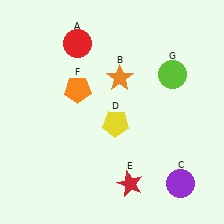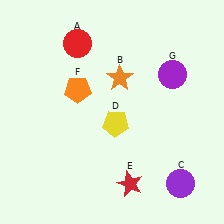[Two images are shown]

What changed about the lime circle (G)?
In Image 1, G is lime. In Image 2, it changed to purple.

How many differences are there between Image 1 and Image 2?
There is 1 difference between the two images.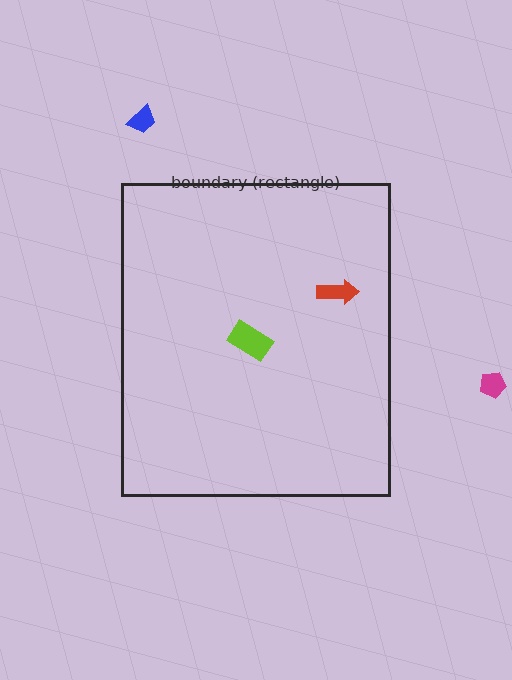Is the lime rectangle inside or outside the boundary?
Inside.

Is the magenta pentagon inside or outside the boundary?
Outside.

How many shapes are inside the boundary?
2 inside, 2 outside.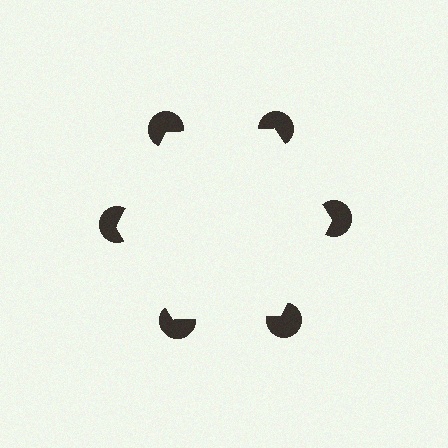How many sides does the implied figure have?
6 sides.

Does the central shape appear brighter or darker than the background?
It typically appears slightly brighter than the background, even though no actual brightness change is drawn.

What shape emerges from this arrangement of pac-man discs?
An illusory hexagon — its edges are inferred from the aligned wedge cuts in the pac-man discs, not physically drawn.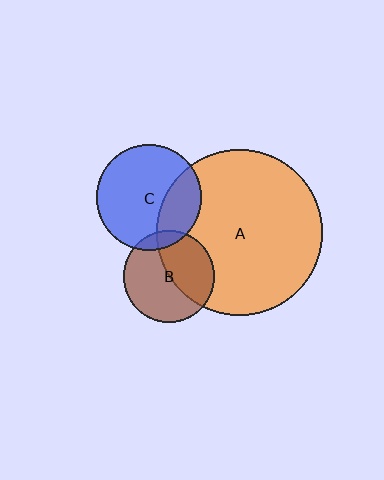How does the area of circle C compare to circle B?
Approximately 1.3 times.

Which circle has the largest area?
Circle A (orange).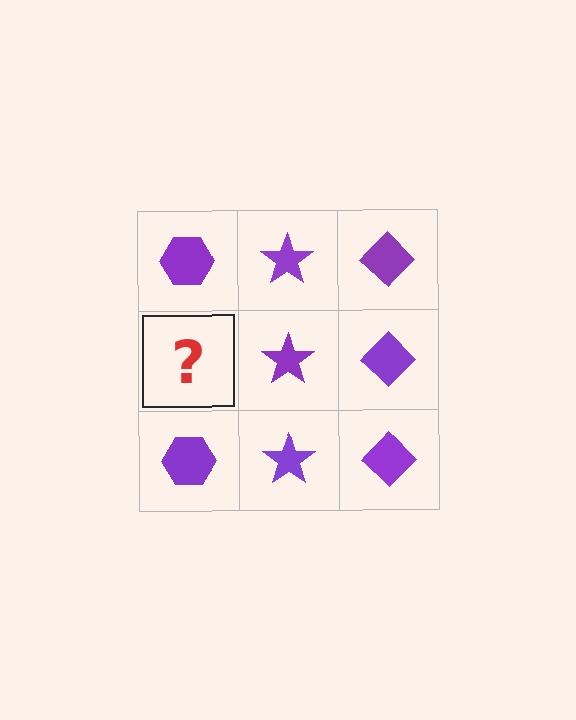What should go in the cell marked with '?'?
The missing cell should contain a purple hexagon.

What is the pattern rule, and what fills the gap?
The rule is that each column has a consistent shape. The gap should be filled with a purple hexagon.